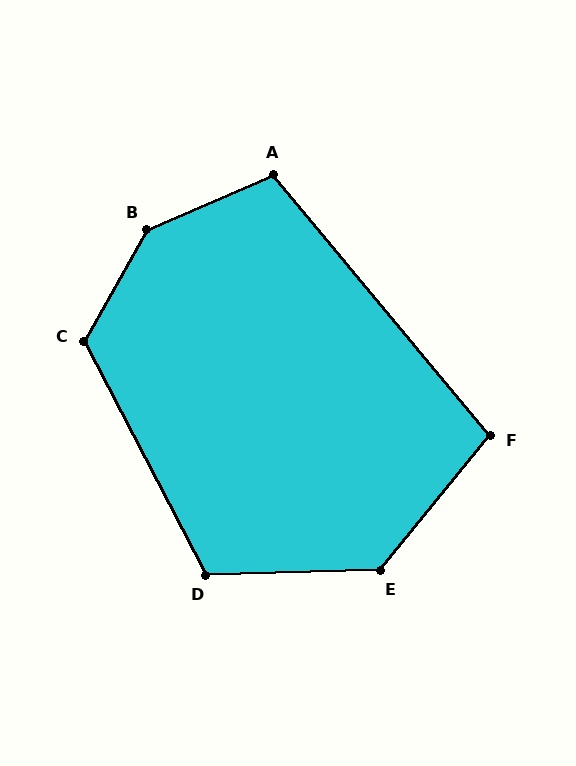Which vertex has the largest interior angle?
B, at approximately 143 degrees.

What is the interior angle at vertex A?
Approximately 106 degrees (obtuse).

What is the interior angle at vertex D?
Approximately 116 degrees (obtuse).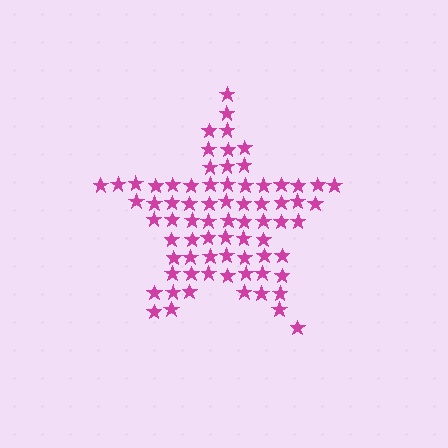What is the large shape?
The large shape is a star.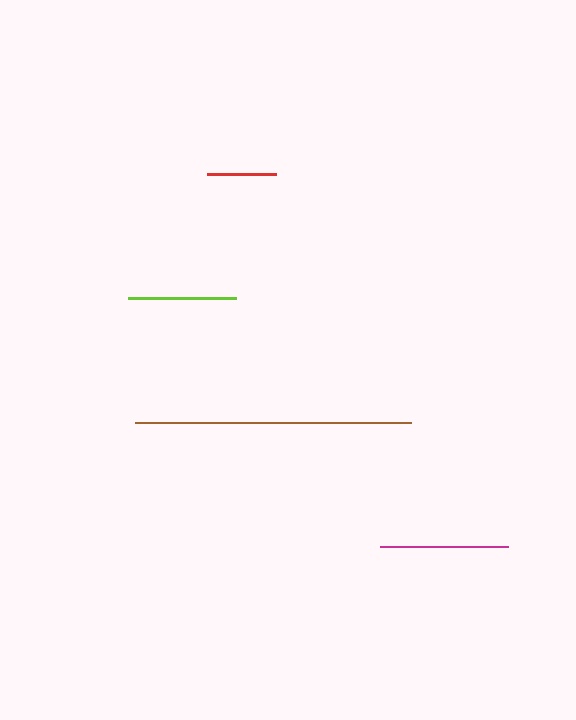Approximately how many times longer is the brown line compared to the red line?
The brown line is approximately 4.0 times the length of the red line.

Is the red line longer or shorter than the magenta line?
The magenta line is longer than the red line.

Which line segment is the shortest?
The red line is the shortest at approximately 69 pixels.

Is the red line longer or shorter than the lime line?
The lime line is longer than the red line.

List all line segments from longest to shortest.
From longest to shortest: brown, magenta, lime, red.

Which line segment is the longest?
The brown line is the longest at approximately 277 pixels.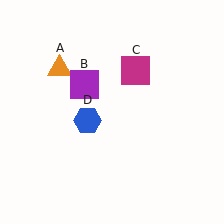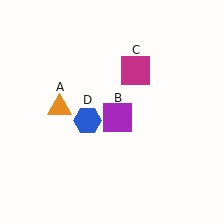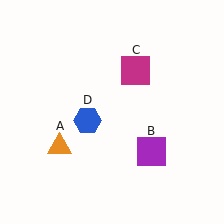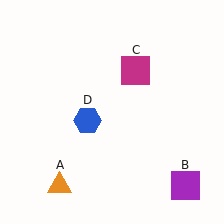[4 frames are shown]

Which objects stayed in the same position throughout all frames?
Magenta square (object C) and blue hexagon (object D) remained stationary.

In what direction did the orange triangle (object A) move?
The orange triangle (object A) moved down.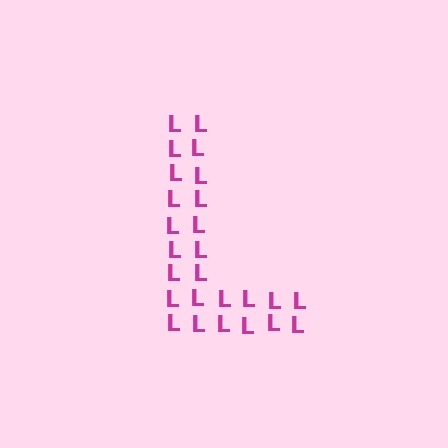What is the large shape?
The large shape is the letter L.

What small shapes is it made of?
It is made of small letter L's.